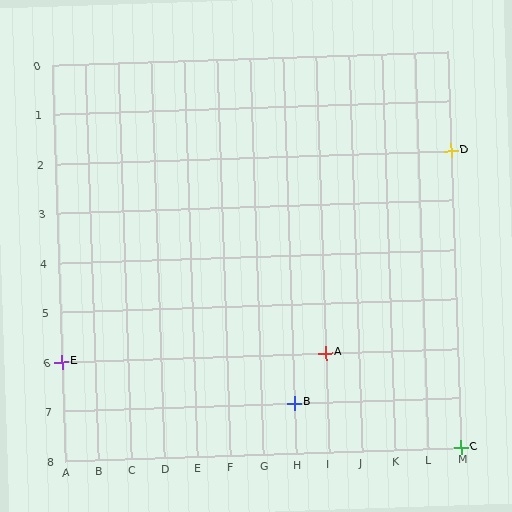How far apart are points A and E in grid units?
Points A and E are 8 columns apart.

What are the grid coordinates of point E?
Point E is at grid coordinates (A, 6).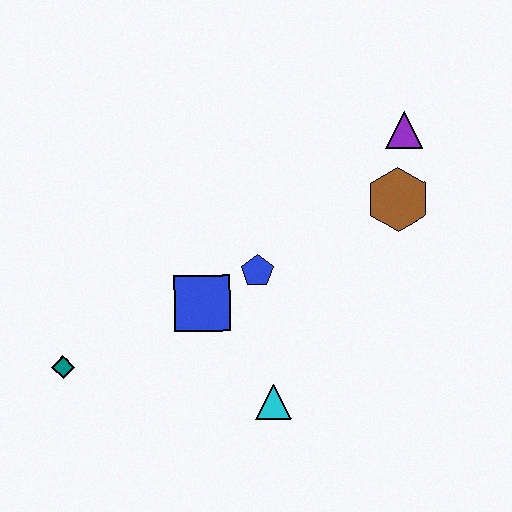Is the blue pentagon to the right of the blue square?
Yes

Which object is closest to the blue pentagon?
The blue square is closest to the blue pentagon.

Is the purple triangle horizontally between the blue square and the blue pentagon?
No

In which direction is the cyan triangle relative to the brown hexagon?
The cyan triangle is below the brown hexagon.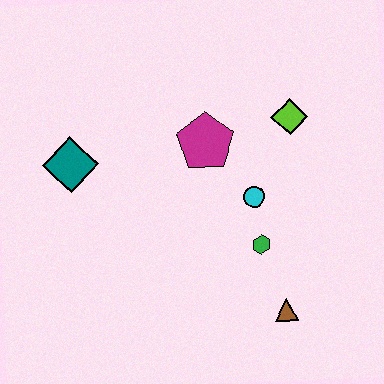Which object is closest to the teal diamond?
The magenta pentagon is closest to the teal diamond.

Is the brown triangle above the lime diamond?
No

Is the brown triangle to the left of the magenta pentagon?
No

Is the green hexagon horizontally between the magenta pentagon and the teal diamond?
No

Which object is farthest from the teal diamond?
The brown triangle is farthest from the teal diamond.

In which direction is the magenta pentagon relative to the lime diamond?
The magenta pentagon is to the left of the lime diamond.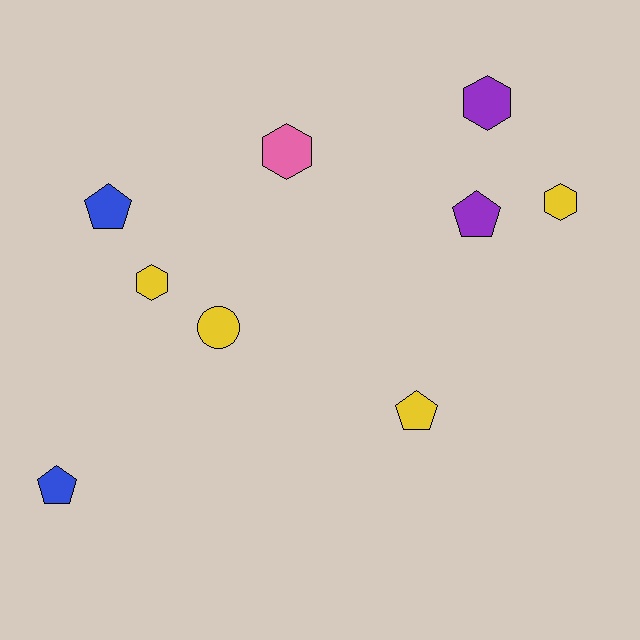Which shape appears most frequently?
Hexagon, with 4 objects.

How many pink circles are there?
There are no pink circles.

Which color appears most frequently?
Yellow, with 4 objects.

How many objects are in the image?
There are 9 objects.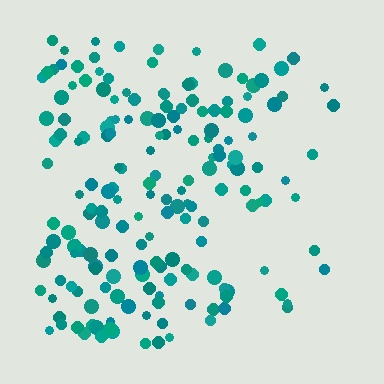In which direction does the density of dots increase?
From right to left, with the left side densest.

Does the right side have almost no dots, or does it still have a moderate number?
Still a moderate number, just noticeably fewer than the left.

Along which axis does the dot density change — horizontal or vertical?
Horizontal.